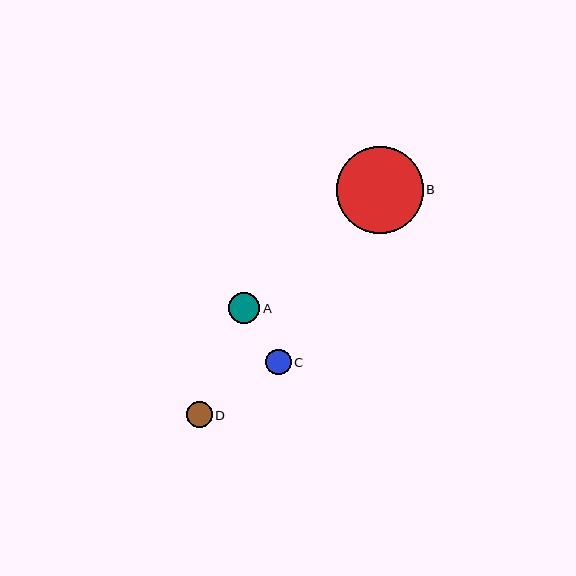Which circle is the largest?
Circle B is the largest with a size of approximately 87 pixels.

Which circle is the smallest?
Circle C is the smallest with a size of approximately 25 pixels.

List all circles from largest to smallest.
From largest to smallest: B, A, D, C.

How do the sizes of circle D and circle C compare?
Circle D and circle C are approximately the same size.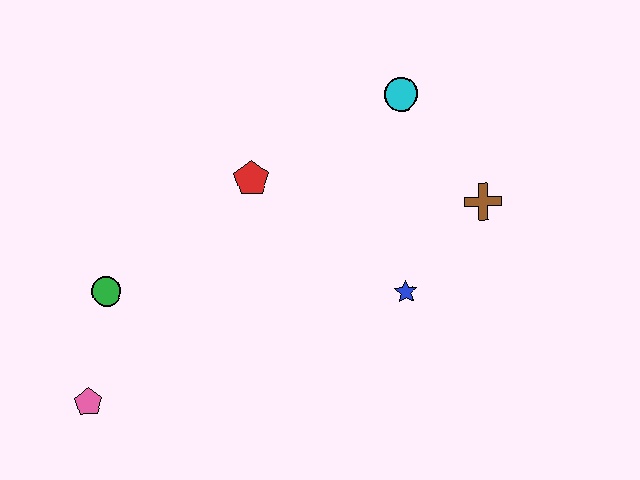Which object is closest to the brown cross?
The blue star is closest to the brown cross.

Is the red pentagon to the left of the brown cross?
Yes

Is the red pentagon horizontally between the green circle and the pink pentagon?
No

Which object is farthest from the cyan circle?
The pink pentagon is farthest from the cyan circle.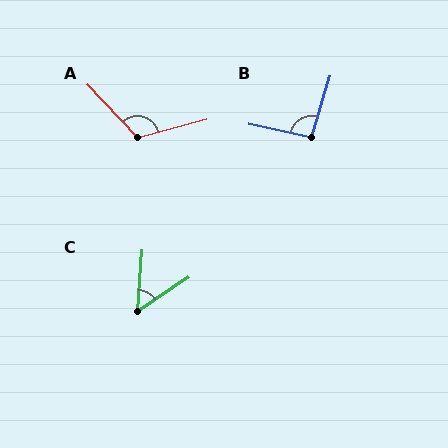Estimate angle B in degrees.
Approximately 95 degrees.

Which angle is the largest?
A, at approximately 118 degrees.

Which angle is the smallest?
C, at approximately 52 degrees.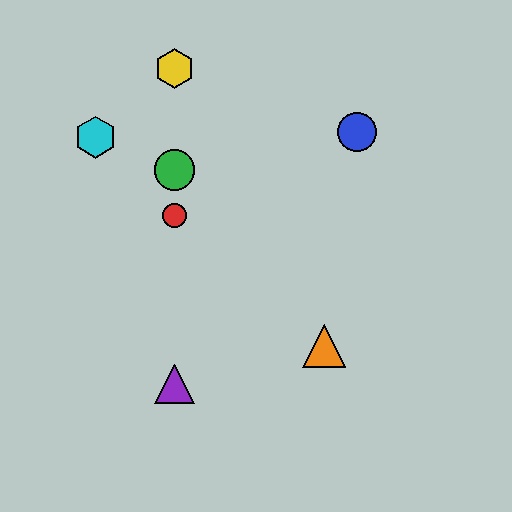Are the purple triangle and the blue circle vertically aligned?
No, the purple triangle is at x≈175 and the blue circle is at x≈357.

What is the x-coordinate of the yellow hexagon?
The yellow hexagon is at x≈175.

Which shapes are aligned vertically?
The red circle, the green circle, the yellow hexagon, the purple triangle are aligned vertically.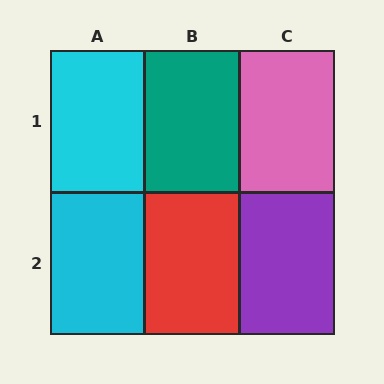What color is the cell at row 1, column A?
Cyan.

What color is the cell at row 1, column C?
Pink.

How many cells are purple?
1 cell is purple.